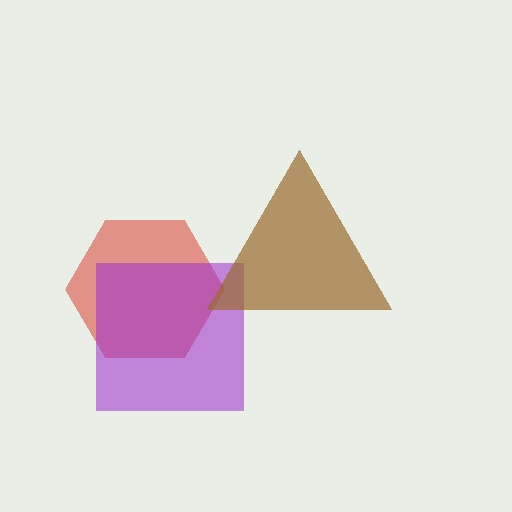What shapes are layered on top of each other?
The layered shapes are: a red hexagon, a purple square, a brown triangle.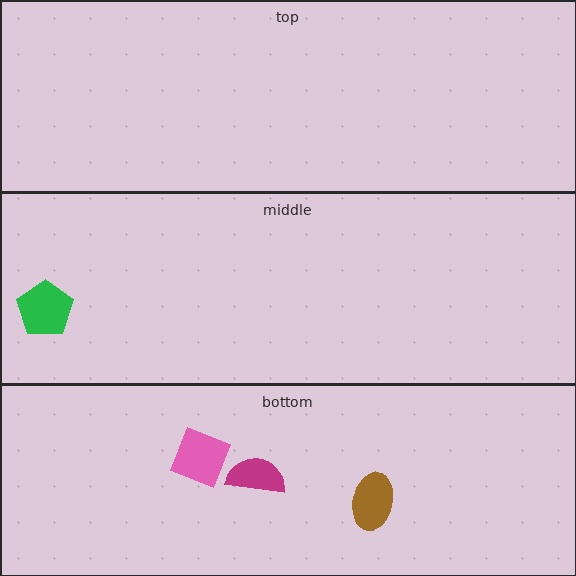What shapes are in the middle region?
The green pentagon.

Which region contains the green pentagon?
The middle region.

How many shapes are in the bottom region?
3.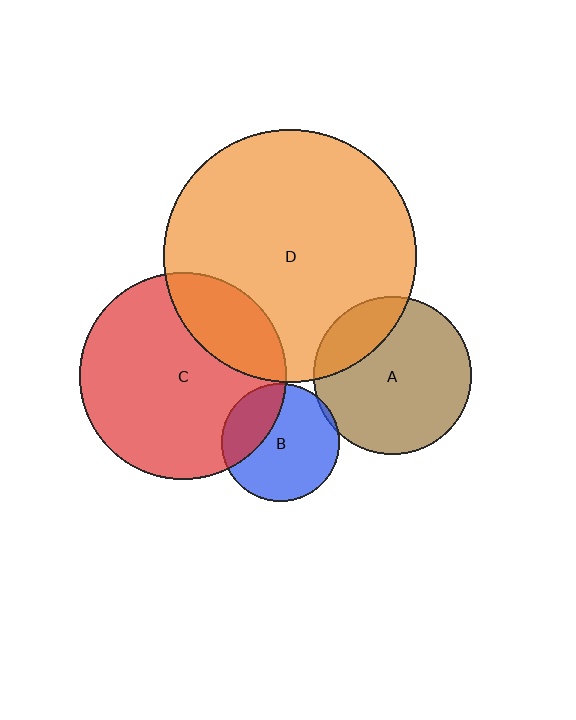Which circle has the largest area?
Circle D (orange).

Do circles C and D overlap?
Yes.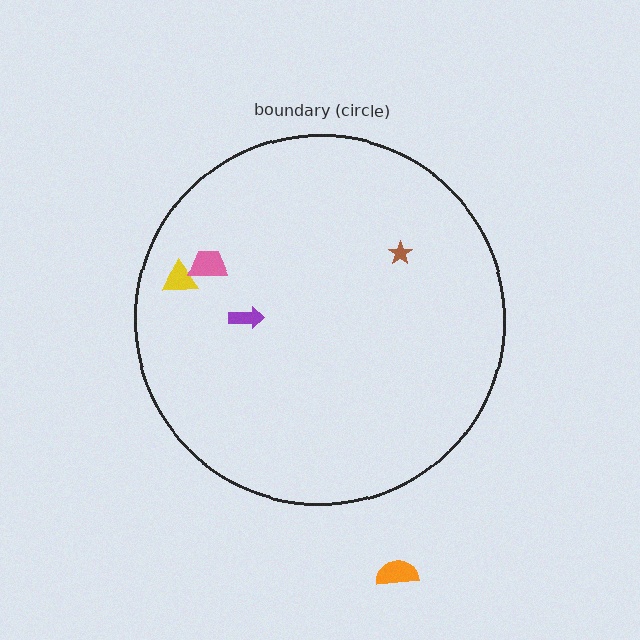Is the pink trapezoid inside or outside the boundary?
Inside.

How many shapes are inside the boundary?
4 inside, 1 outside.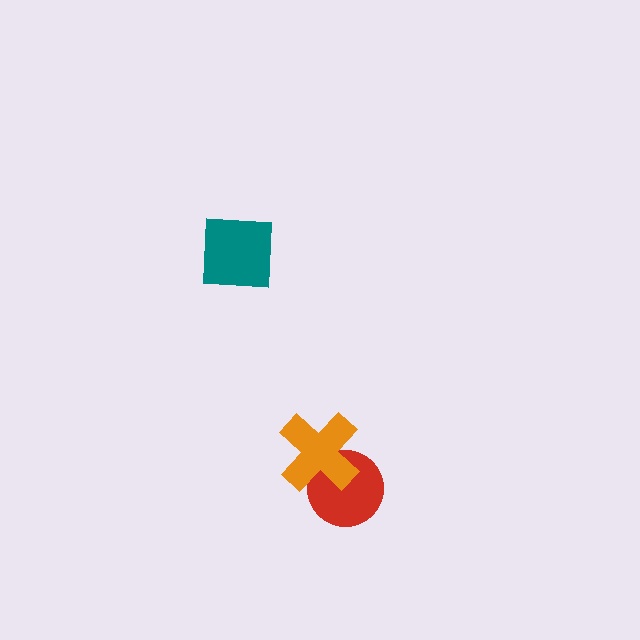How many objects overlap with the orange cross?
1 object overlaps with the orange cross.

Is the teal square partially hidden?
No, no other shape covers it.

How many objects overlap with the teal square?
0 objects overlap with the teal square.